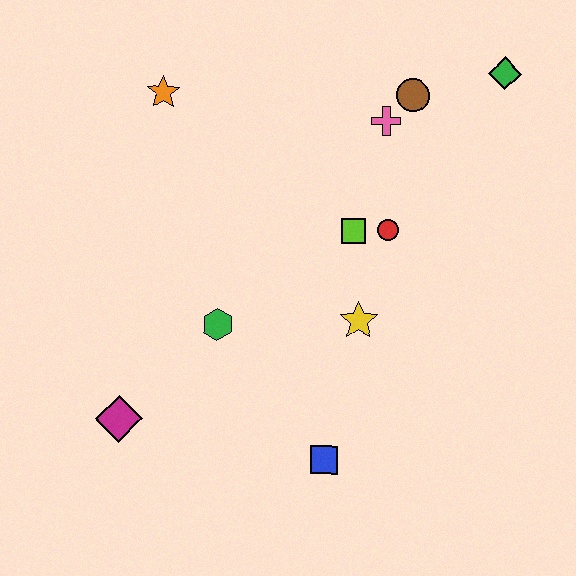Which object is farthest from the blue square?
The green diamond is farthest from the blue square.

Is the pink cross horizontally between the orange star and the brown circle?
Yes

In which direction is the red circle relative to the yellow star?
The red circle is above the yellow star.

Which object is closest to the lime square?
The red circle is closest to the lime square.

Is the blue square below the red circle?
Yes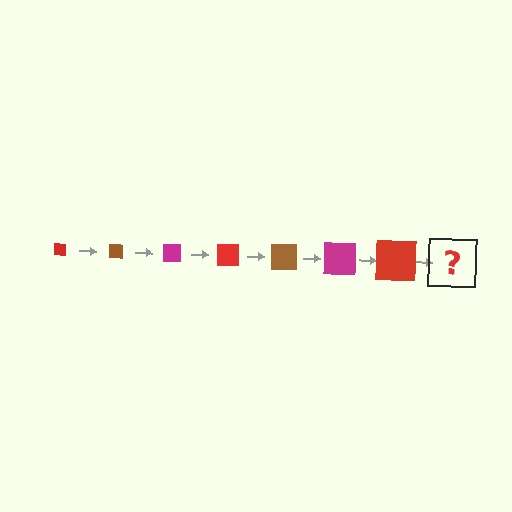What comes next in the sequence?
The next element should be a brown square, larger than the previous one.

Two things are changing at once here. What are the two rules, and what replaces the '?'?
The two rules are that the square grows larger each step and the color cycles through red, brown, and magenta. The '?' should be a brown square, larger than the previous one.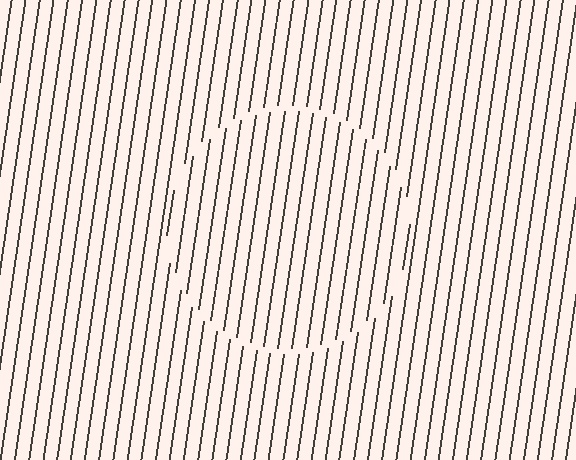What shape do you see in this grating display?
An illusory circle. The interior of the shape contains the same grating, shifted by half a period — the contour is defined by the phase discontinuity where line-ends from the inner and outer gratings abut.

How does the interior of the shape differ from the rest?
The interior of the shape contains the same grating, shifted by half a period — the contour is defined by the phase discontinuity where line-ends from the inner and outer gratings abut.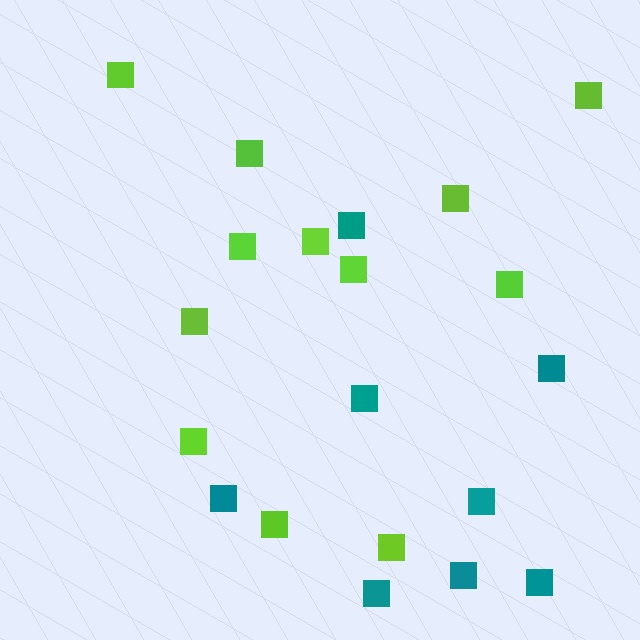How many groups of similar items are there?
There are 2 groups: one group of lime squares (12) and one group of teal squares (8).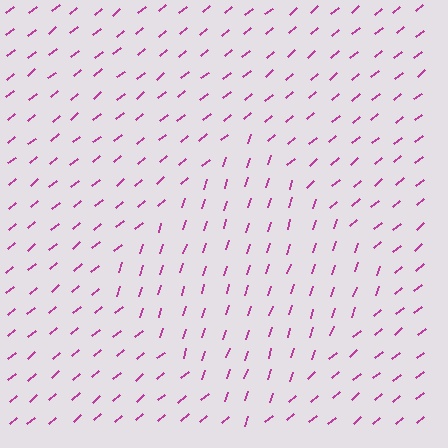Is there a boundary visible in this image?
Yes, there is a texture boundary formed by a change in line orientation.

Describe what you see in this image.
The image is filled with small magenta line segments. A diamond region in the image has lines oriented differently from the surrounding lines, creating a visible texture boundary.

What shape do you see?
I see a diamond.